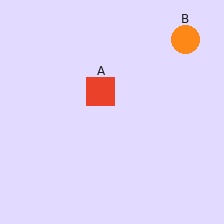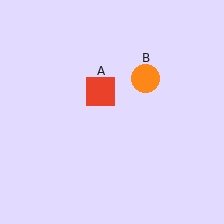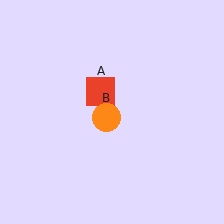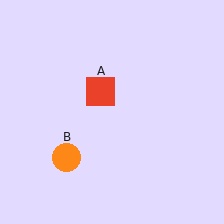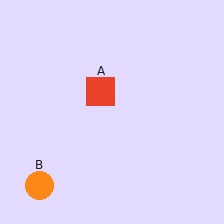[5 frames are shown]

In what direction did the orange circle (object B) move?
The orange circle (object B) moved down and to the left.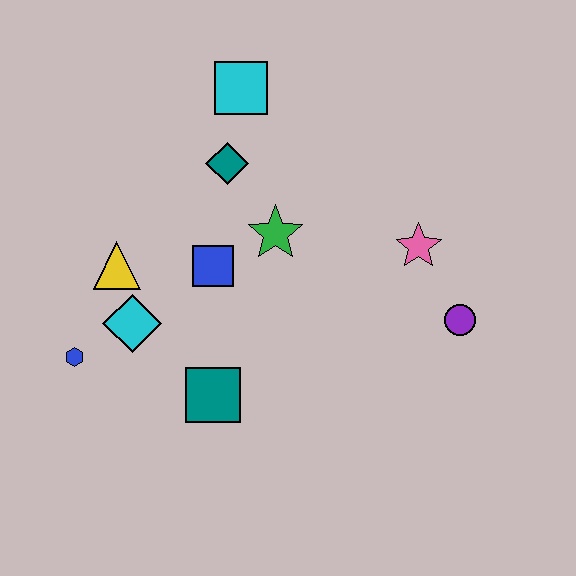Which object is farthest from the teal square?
The cyan square is farthest from the teal square.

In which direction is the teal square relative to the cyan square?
The teal square is below the cyan square.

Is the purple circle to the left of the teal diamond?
No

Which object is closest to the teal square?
The cyan diamond is closest to the teal square.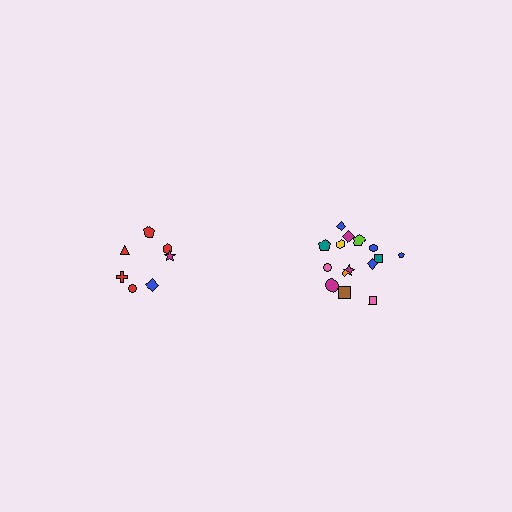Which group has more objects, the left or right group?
The right group.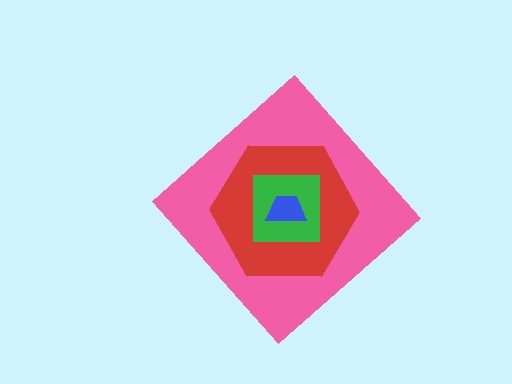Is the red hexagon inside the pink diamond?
Yes.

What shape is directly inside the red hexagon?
The green square.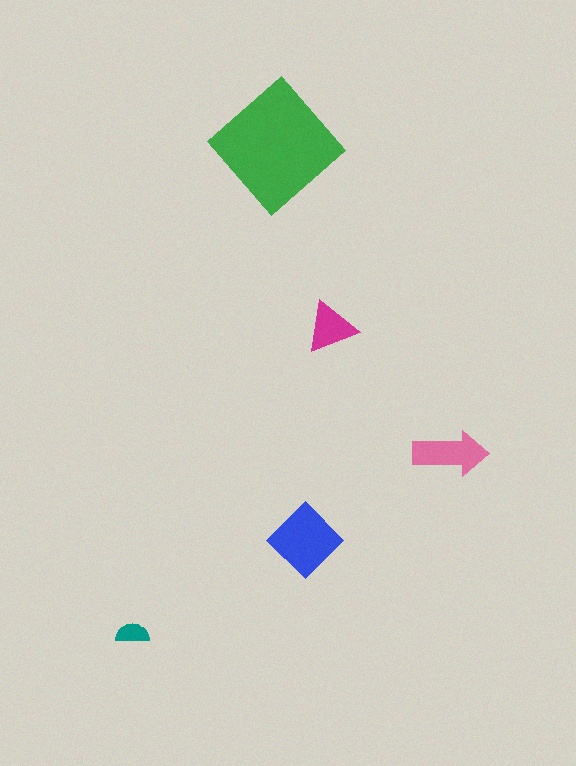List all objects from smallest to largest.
The teal semicircle, the magenta triangle, the pink arrow, the blue diamond, the green diamond.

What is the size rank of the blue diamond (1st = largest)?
2nd.